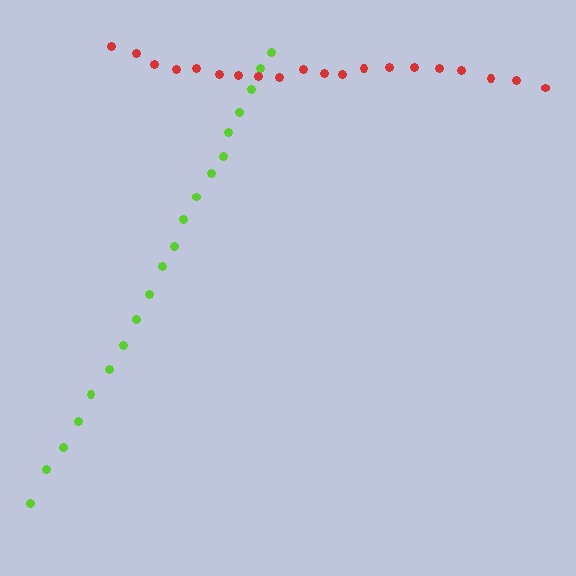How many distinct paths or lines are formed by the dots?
There are 2 distinct paths.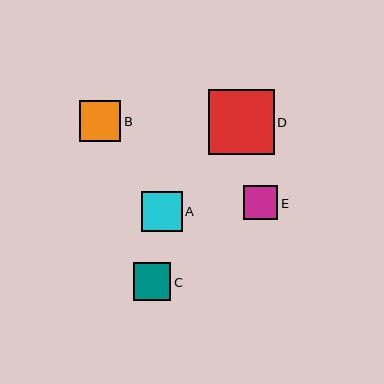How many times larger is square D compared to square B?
Square D is approximately 1.6 times the size of square B.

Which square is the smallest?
Square E is the smallest with a size of approximately 34 pixels.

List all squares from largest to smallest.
From largest to smallest: D, B, A, C, E.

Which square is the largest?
Square D is the largest with a size of approximately 65 pixels.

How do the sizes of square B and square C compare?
Square B and square C are approximately the same size.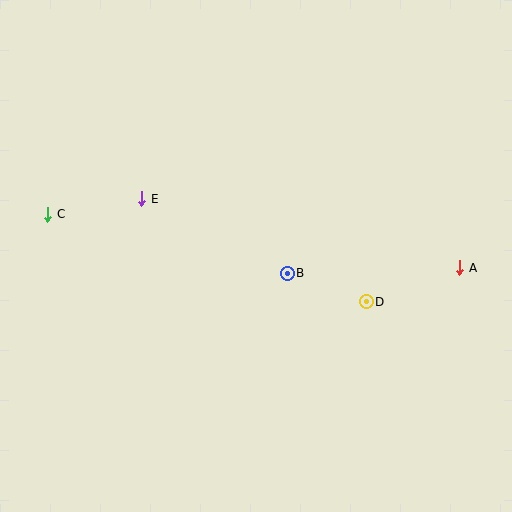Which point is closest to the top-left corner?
Point C is closest to the top-left corner.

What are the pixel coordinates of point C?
Point C is at (48, 214).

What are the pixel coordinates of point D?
Point D is at (366, 302).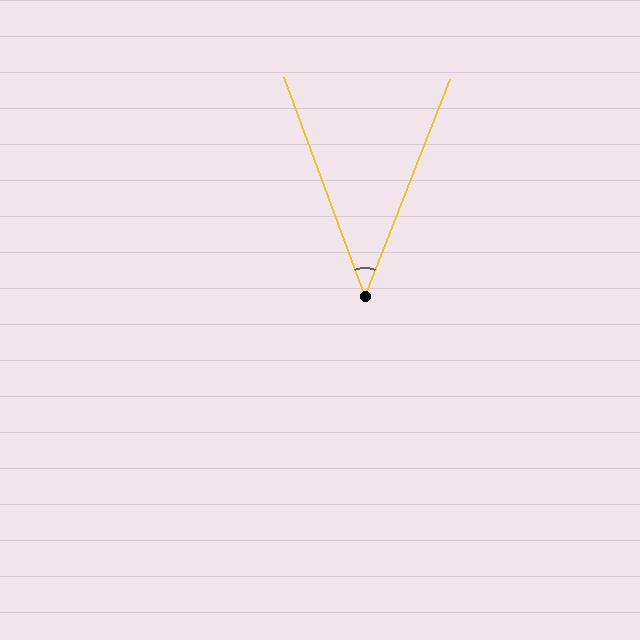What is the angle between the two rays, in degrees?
Approximately 42 degrees.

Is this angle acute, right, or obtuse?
It is acute.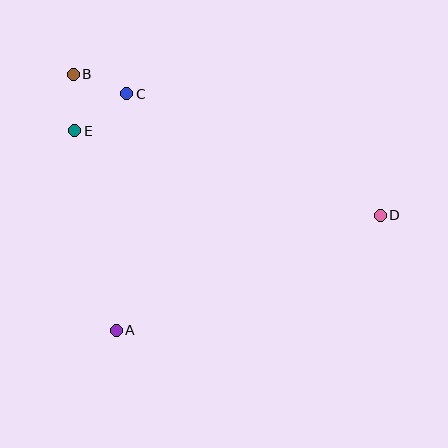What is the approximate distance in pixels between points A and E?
The distance between A and E is approximately 204 pixels.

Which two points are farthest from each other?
Points B and D are farthest from each other.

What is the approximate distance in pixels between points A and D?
The distance between A and D is approximately 288 pixels.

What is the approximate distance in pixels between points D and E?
The distance between D and E is approximately 317 pixels.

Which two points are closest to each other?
Points B and E are closest to each other.